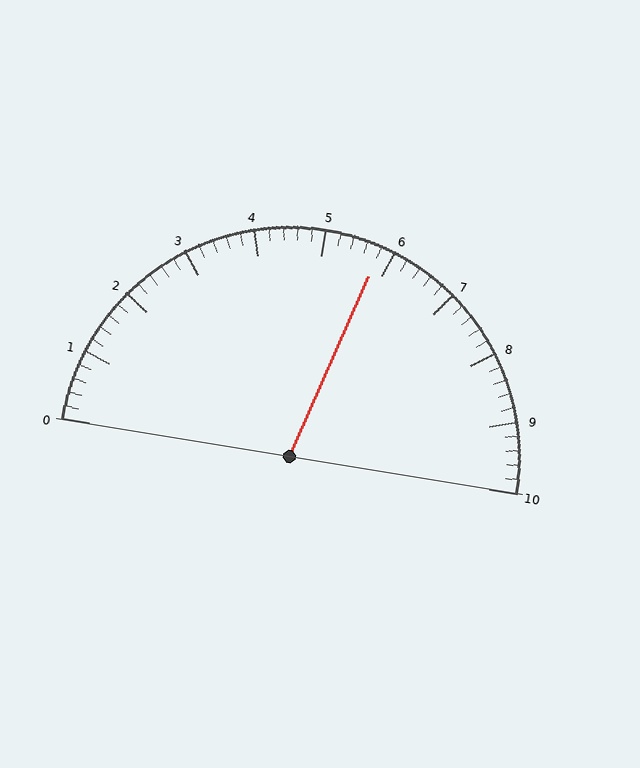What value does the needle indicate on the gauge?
The needle indicates approximately 5.8.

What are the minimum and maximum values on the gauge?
The gauge ranges from 0 to 10.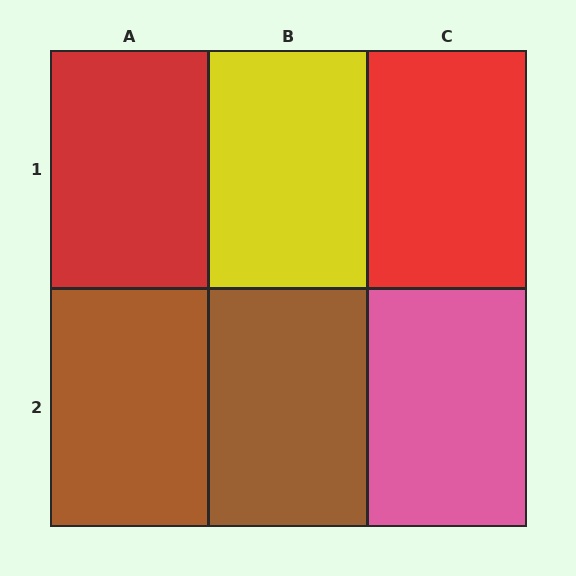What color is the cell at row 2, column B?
Brown.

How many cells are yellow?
1 cell is yellow.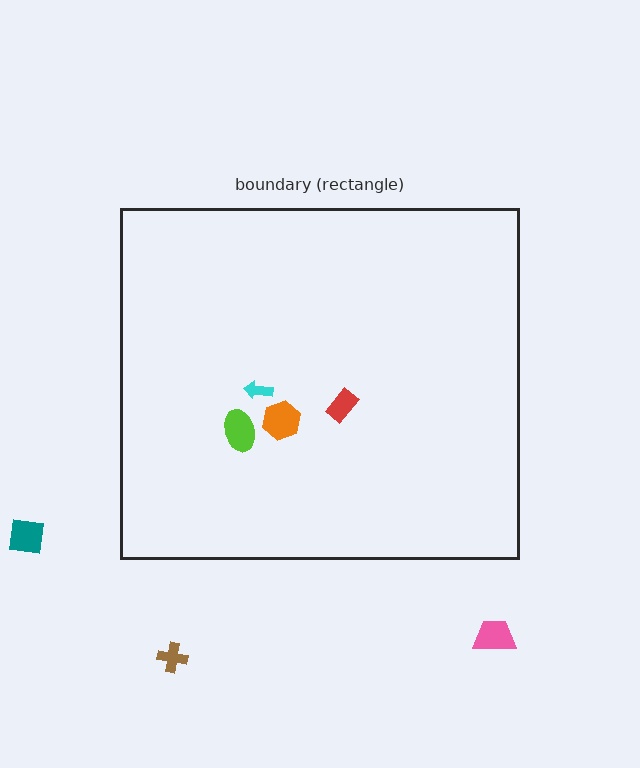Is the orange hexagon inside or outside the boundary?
Inside.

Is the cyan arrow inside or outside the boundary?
Inside.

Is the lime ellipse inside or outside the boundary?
Inside.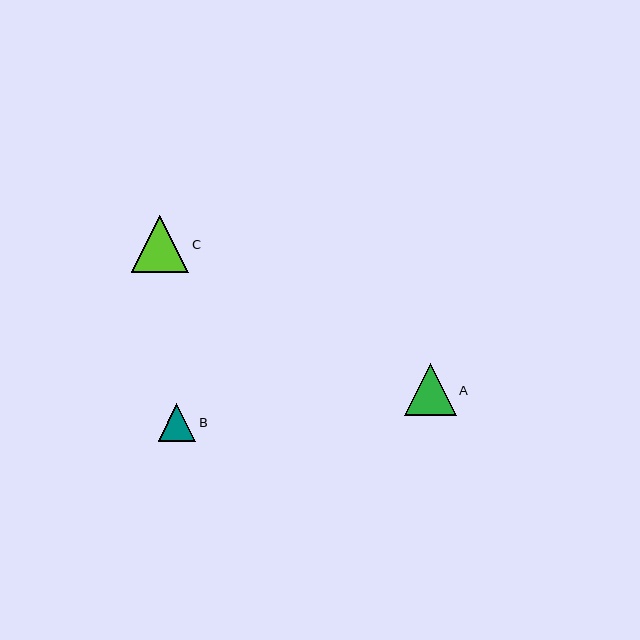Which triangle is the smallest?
Triangle B is the smallest with a size of approximately 38 pixels.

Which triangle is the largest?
Triangle C is the largest with a size of approximately 57 pixels.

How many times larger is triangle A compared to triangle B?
Triangle A is approximately 1.4 times the size of triangle B.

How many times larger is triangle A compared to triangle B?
Triangle A is approximately 1.4 times the size of triangle B.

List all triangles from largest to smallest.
From largest to smallest: C, A, B.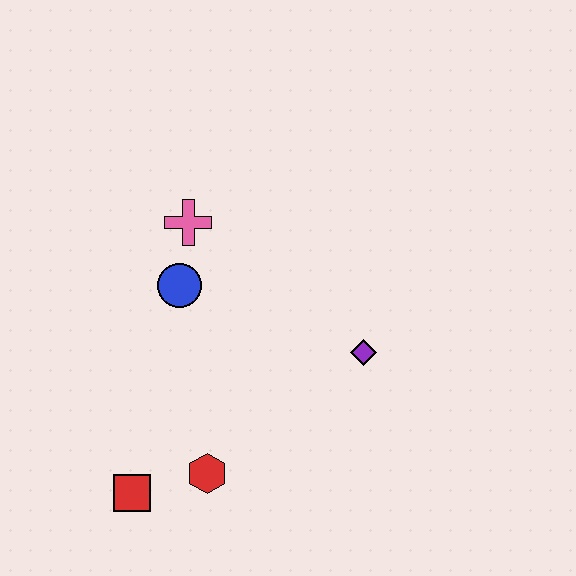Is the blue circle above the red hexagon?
Yes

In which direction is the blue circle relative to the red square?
The blue circle is above the red square.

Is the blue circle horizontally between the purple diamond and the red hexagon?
No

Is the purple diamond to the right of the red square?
Yes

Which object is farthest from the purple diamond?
The red square is farthest from the purple diamond.